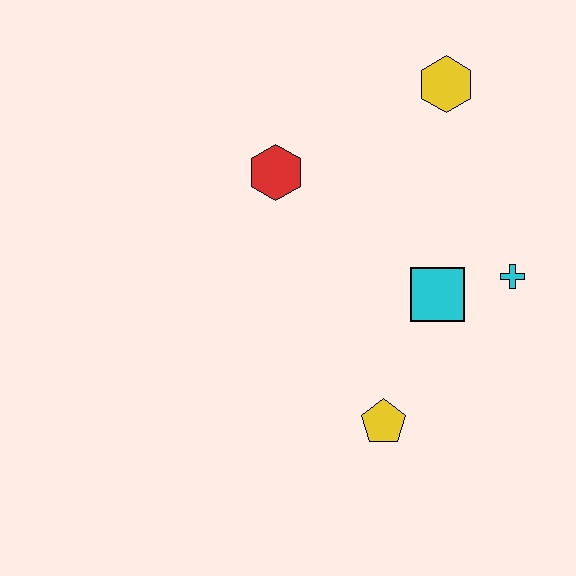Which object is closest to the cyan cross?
The cyan square is closest to the cyan cross.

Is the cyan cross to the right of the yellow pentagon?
Yes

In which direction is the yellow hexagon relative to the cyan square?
The yellow hexagon is above the cyan square.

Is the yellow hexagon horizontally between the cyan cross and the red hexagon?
Yes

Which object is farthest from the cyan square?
The yellow hexagon is farthest from the cyan square.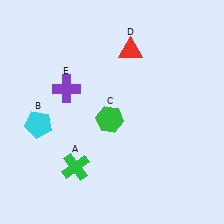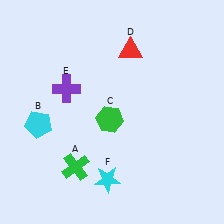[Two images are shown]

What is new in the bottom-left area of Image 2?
A cyan star (F) was added in the bottom-left area of Image 2.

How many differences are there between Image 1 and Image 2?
There is 1 difference between the two images.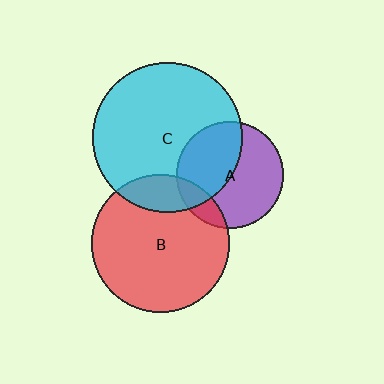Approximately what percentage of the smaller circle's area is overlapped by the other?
Approximately 15%.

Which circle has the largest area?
Circle C (cyan).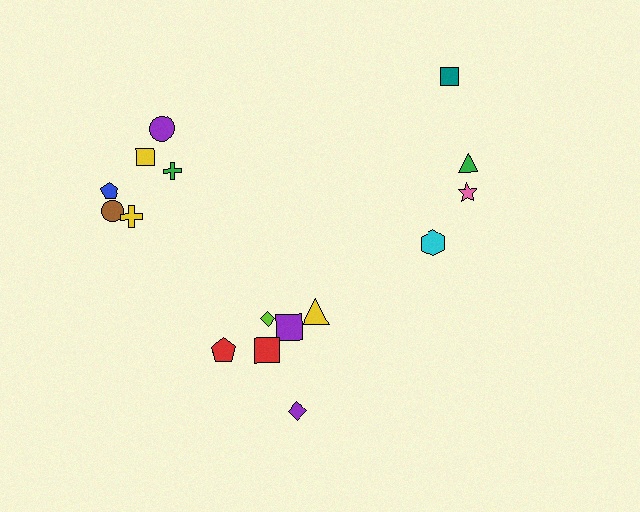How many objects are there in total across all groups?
There are 16 objects.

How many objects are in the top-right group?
There are 4 objects.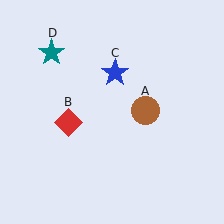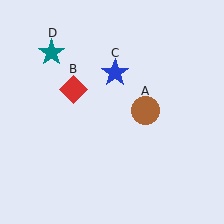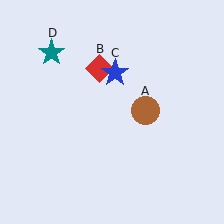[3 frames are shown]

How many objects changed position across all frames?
1 object changed position: red diamond (object B).